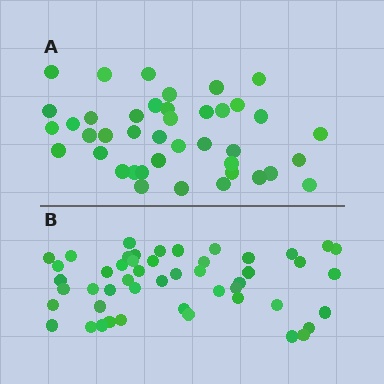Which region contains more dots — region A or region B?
Region B (the bottom region) has more dots.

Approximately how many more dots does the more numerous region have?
Region B has roughly 8 or so more dots than region A.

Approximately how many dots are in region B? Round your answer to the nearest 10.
About 50 dots. (The exact count is 49, which rounds to 50.)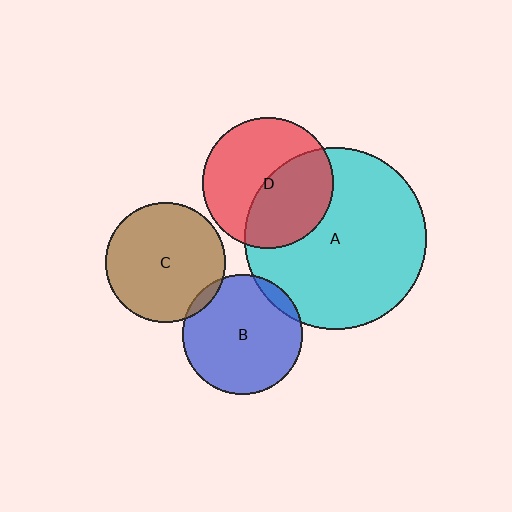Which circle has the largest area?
Circle A (cyan).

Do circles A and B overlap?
Yes.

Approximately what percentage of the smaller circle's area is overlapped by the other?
Approximately 5%.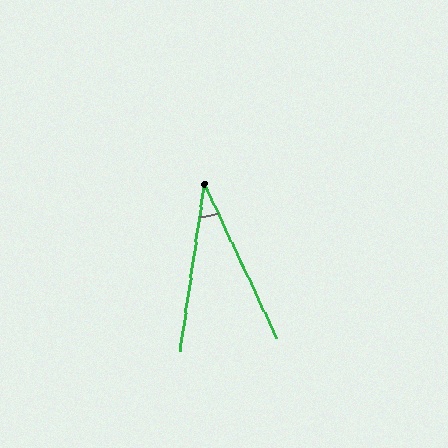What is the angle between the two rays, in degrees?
Approximately 33 degrees.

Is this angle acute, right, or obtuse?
It is acute.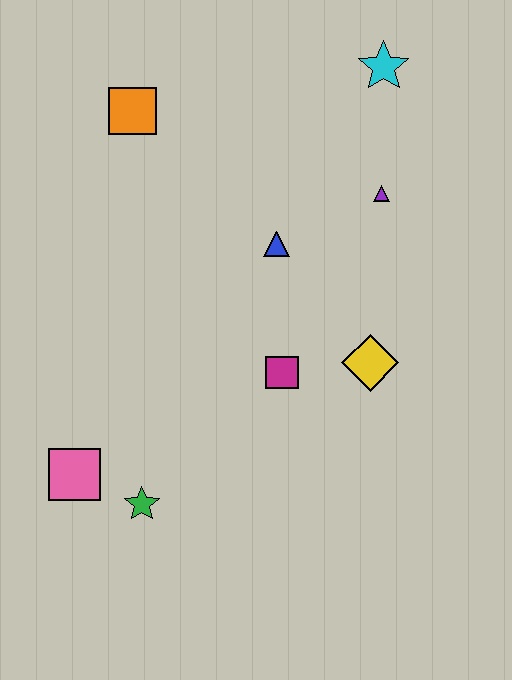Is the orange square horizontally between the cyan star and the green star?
No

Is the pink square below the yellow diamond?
Yes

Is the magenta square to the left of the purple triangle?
Yes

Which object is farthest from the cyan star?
The pink square is farthest from the cyan star.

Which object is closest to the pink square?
The green star is closest to the pink square.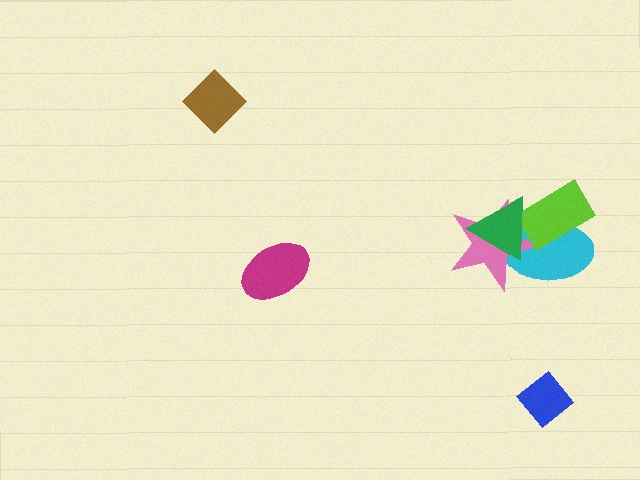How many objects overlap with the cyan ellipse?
3 objects overlap with the cyan ellipse.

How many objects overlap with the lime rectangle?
3 objects overlap with the lime rectangle.